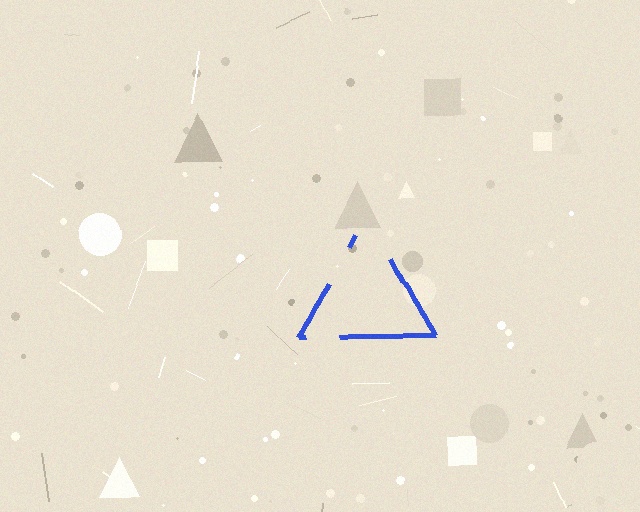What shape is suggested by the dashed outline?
The dashed outline suggests a triangle.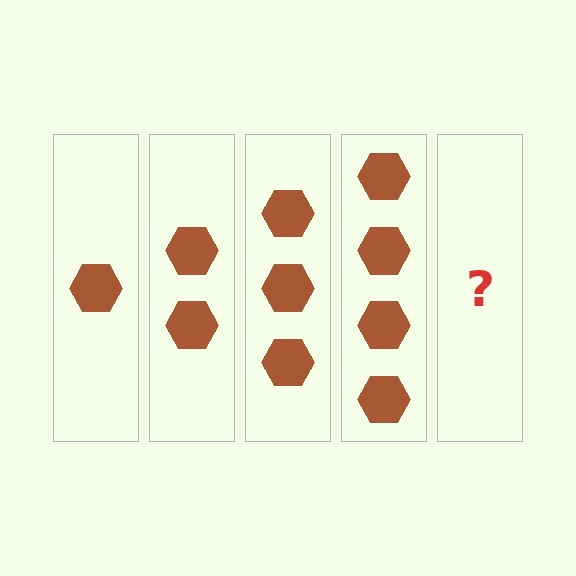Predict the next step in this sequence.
The next step is 5 hexagons.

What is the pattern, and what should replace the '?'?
The pattern is that each step adds one more hexagon. The '?' should be 5 hexagons.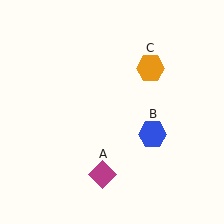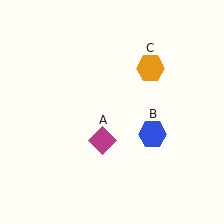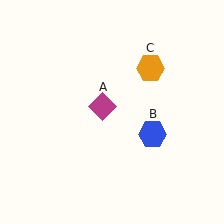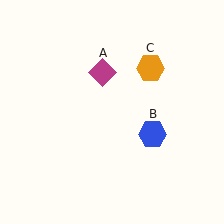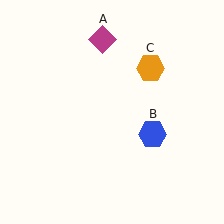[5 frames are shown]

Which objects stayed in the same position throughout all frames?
Blue hexagon (object B) and orange hexagon (object C) remained stationary.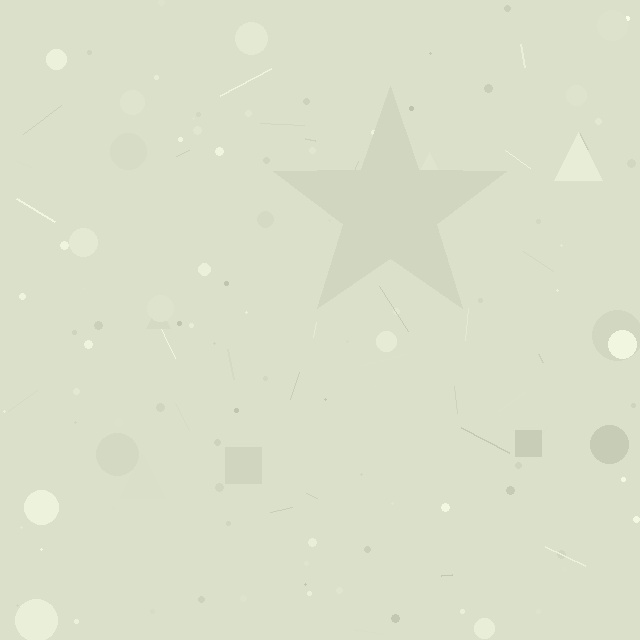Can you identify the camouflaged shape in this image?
The camouflaged shape is a star.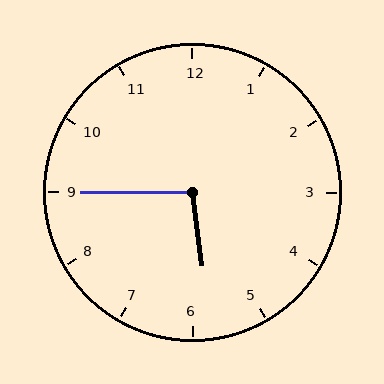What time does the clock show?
5:45.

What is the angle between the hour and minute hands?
Approximately 98 degrees.